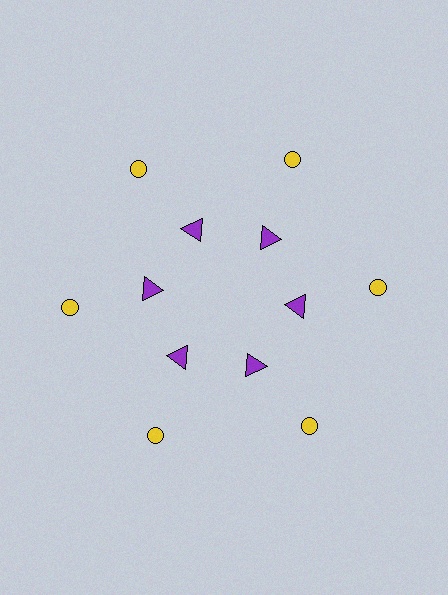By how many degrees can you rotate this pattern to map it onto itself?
The pattern maps onto itself every 60 degrees of rotation.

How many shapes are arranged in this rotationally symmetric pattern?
There are 12 shapes, arranged in 6 groups of 2.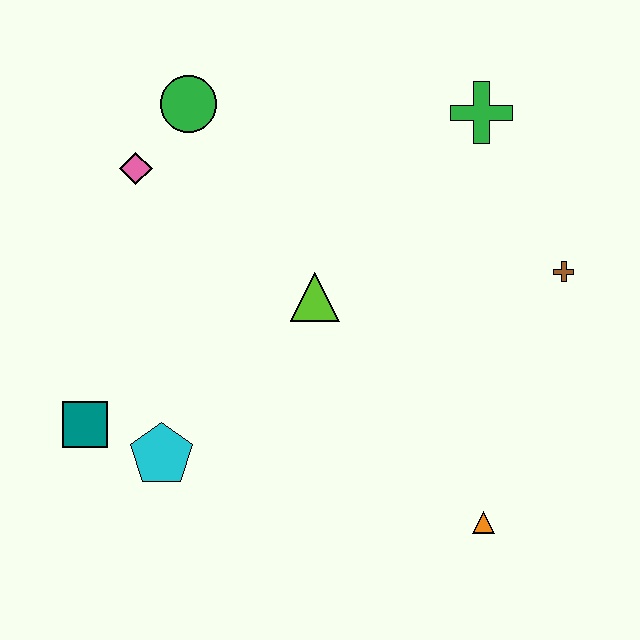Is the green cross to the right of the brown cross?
No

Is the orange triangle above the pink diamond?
No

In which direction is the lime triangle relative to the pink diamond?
The lime triangle is to the right of the pink diamond.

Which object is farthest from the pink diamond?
The orange triangle is farthest from the pink diamond.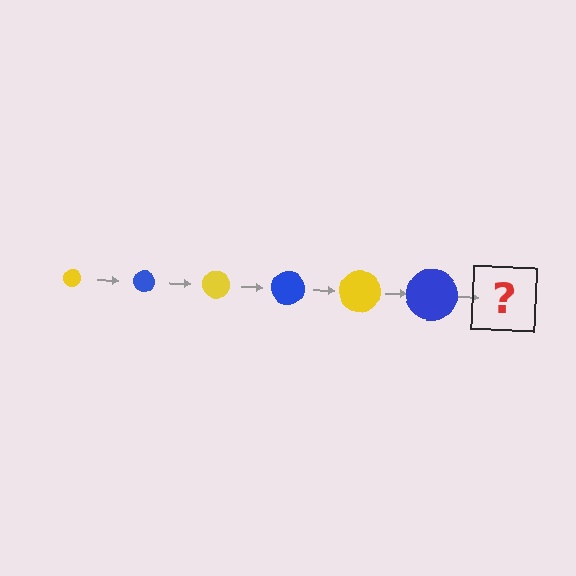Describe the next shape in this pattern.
It should be a yellow circle, larger than the previous one.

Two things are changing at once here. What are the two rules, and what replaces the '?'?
The two rules are that the circle grows larger each step and the color cycles through yellow and blue. The '?' should be a yellow circle, larger than the previous one.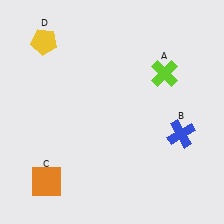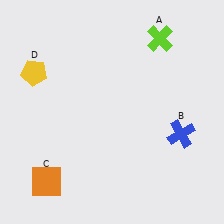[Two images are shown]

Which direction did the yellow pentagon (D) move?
The yellow pentagon (D) moved down.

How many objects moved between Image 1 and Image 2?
2 objects moved between the two images.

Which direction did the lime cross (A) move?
The lime cross (A) moved up.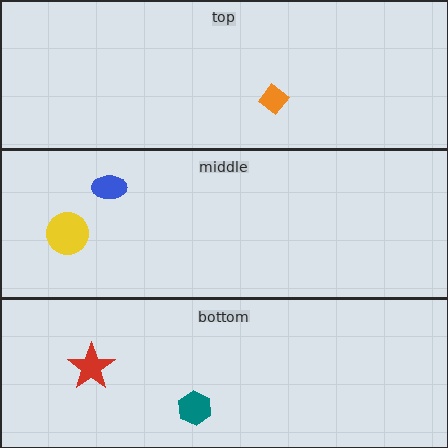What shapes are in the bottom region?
The red star, the teal hexagon.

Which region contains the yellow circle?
The middle region.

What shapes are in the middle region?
The yellow circle, the blue ellipse.